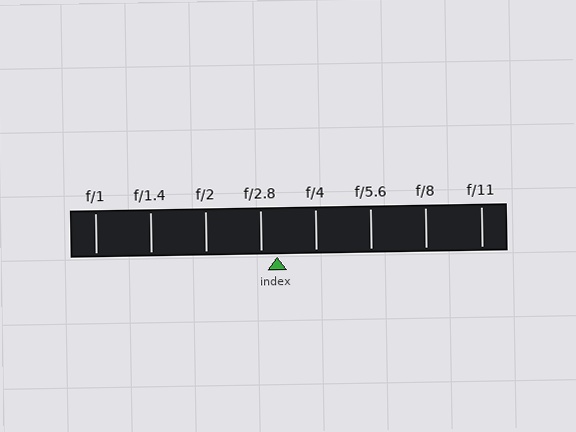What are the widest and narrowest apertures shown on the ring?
The widest aperture shown is f/1 and the narrowest is f/11.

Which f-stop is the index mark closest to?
The index mark is closest to f/2.8.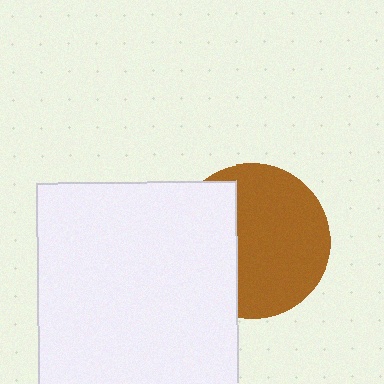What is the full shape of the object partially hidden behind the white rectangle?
The partially hidden object is a brown circle.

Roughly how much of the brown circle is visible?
About half of it is visible (roughly 63%).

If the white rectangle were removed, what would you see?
You would see the complete brown circle.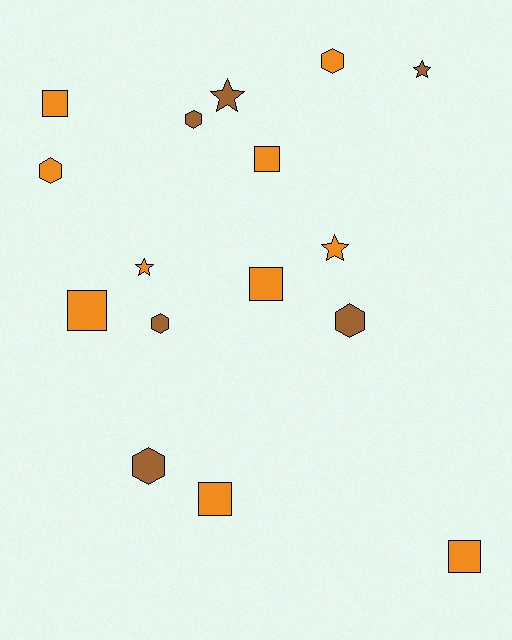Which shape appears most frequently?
Square, with 6 objects.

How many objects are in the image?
There are 16 objects.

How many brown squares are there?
There are no brown squares.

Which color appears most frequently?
Orange, with 10 objects.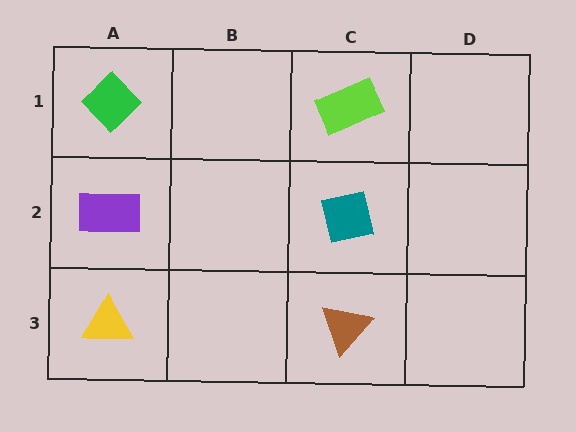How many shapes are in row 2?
2 shapes.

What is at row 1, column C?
A lime rectangle.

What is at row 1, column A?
A green diamond.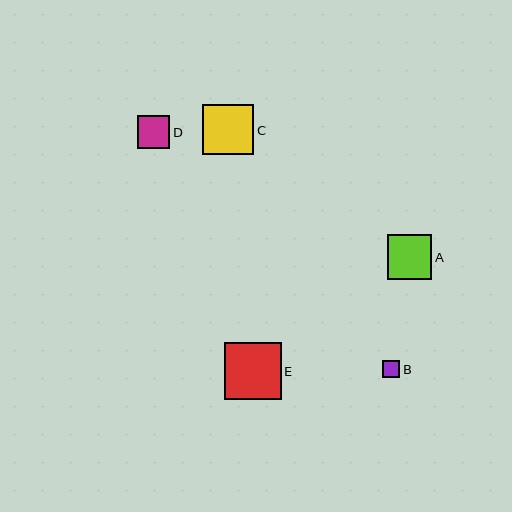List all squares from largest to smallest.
From largest to smallest: E, C, A, D, B.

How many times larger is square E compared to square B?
Square E is approximately 3.3 times the size of square B.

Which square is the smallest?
Square B is the smallest with a size of approximately 17 pixels.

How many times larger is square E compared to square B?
Square E is approximately 3.3 times the size of square B.